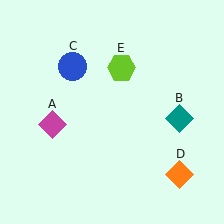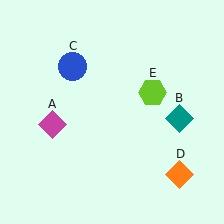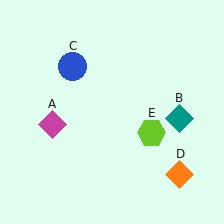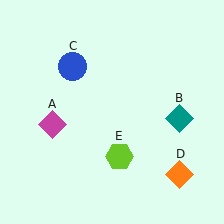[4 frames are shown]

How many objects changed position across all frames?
1 object changed position: lime hexagon (object E).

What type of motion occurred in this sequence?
The lime hexagon (object E) rotated clockwise around the center of the scene.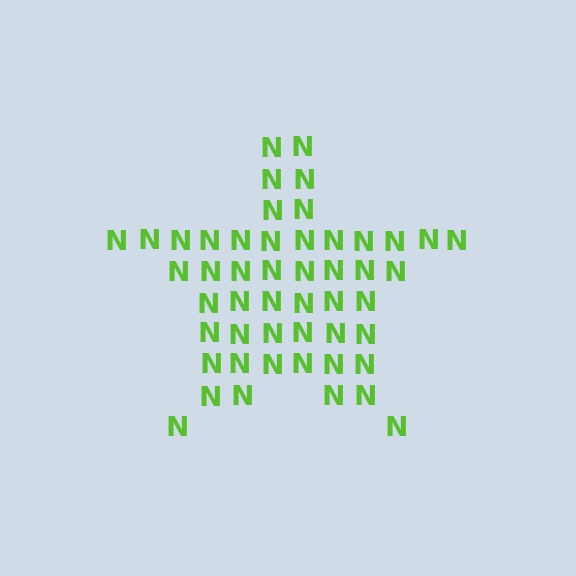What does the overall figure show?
The overall figure shows a star.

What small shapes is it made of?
It is made of small letter N's.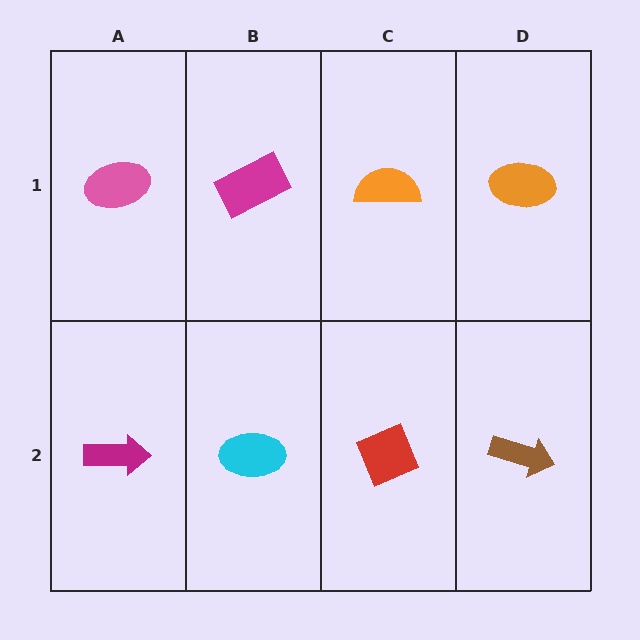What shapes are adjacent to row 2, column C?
An orange semicircle (row 1, column C), a cyan ellipse (row 2, column B), a brown arrow (row 2, column D).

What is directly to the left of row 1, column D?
An orange semicircle.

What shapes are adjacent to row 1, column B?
A cyan ellipse (row 2, column B), a pink ellipse (row 1, column A), an orange semicircle (row 1, column C).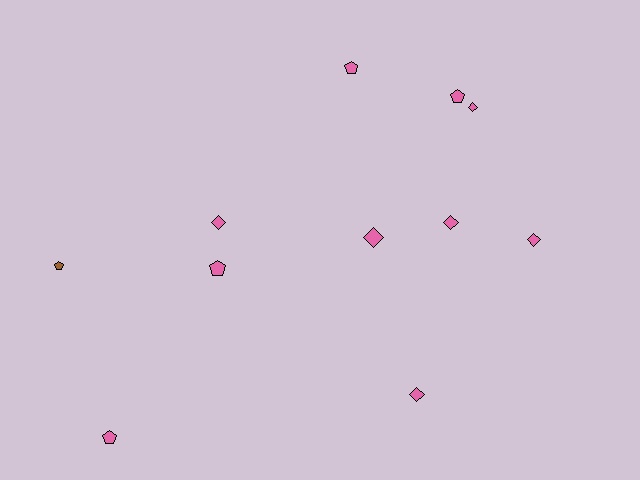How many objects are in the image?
There are 11 objects.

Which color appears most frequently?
Pink, with 10 objects.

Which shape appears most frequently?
Diamond, with 6 objects.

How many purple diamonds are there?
There are no purple diamonds.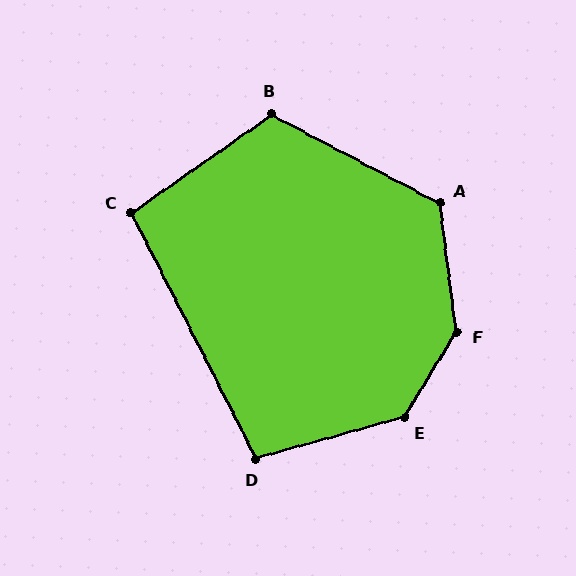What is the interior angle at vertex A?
Approximately 125 degrees (obtuse).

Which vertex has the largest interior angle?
F, at approximately 141 degrees.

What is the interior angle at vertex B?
Approximately 117 degrees (obtuse).